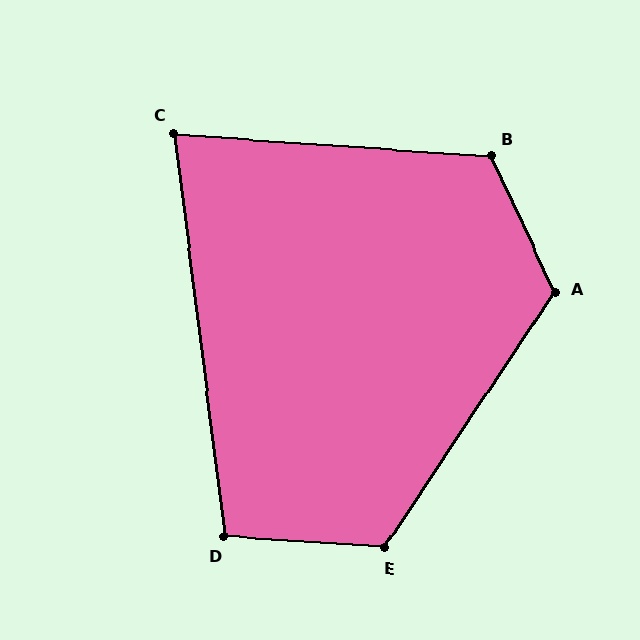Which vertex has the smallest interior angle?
C, at approximately 79 degrees.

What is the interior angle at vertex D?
Approximately 101 degrees (obtuse).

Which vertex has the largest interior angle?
A, at approximately 121 degrees.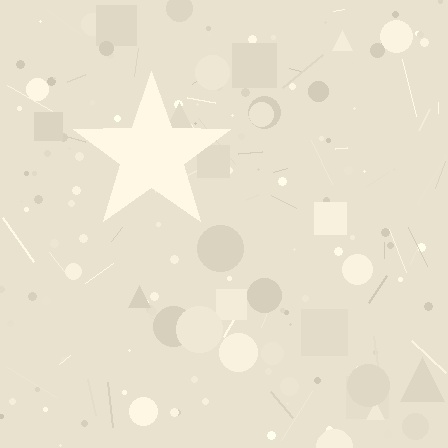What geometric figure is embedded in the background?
A star is embedded in the background.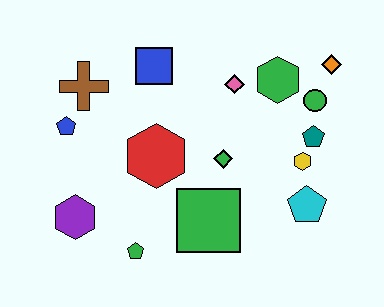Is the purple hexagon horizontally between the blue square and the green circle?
No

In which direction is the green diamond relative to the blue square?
The green diamond is below the blue square.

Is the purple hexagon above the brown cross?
No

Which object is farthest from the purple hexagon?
The orange diamond is farthest from the purple hexagon.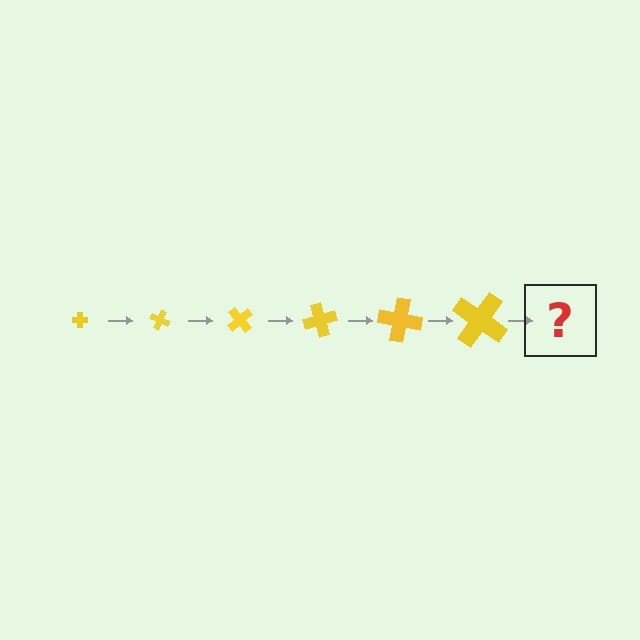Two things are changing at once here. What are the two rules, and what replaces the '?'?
The two rules are that the cross grows larger each step and it rotates 25 degrees each step. The '?' should be a cross, larger than the previous one and rotated 150 degrees from the start.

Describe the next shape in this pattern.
It should be a cross, larger than the previous one and rotated 150 degrees from the start.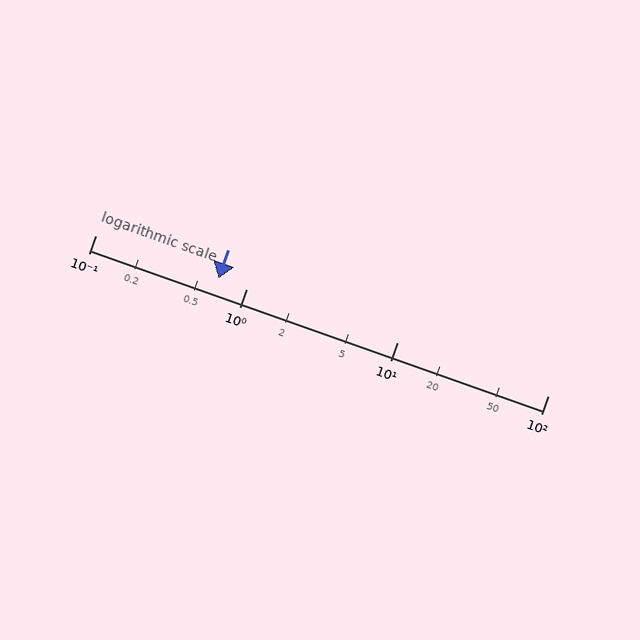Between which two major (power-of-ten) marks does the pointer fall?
The pointer is between 0.1 and 1.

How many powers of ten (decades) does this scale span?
The scale spans 3 decades, from 0.1 to 100.